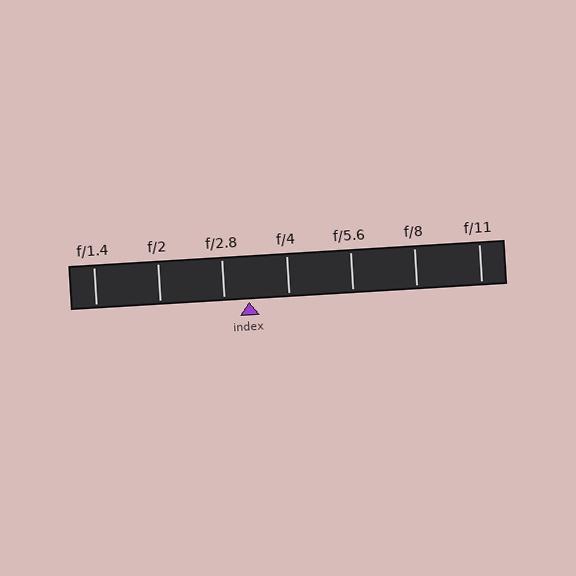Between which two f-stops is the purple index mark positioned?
The index mark is between f/2.8 and f/4.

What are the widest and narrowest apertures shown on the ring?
The widest aperture shown is f/1.4 and the narrowest is f/11.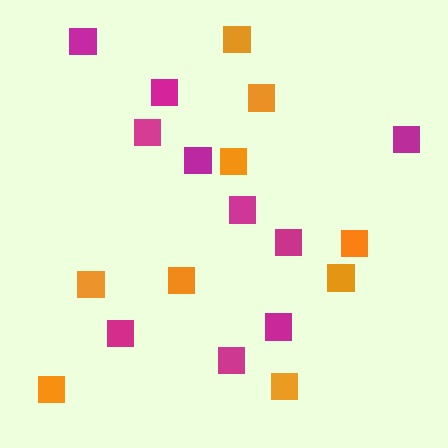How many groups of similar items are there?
There are 2 groups: one group of orange squares (9) and one group of magenta squares (10).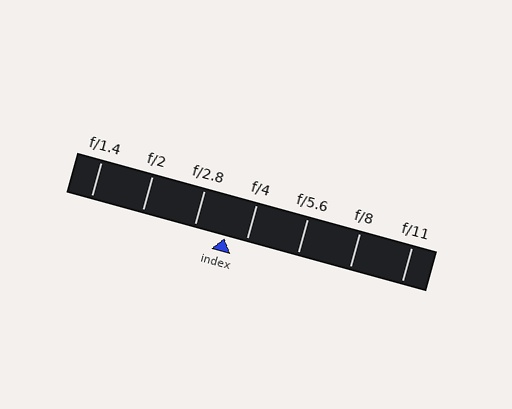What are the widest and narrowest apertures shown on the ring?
The widest aperture shown is f/1.4 and the narrowest is f/11.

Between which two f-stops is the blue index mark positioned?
The index mark is between f/2.8 and f/4.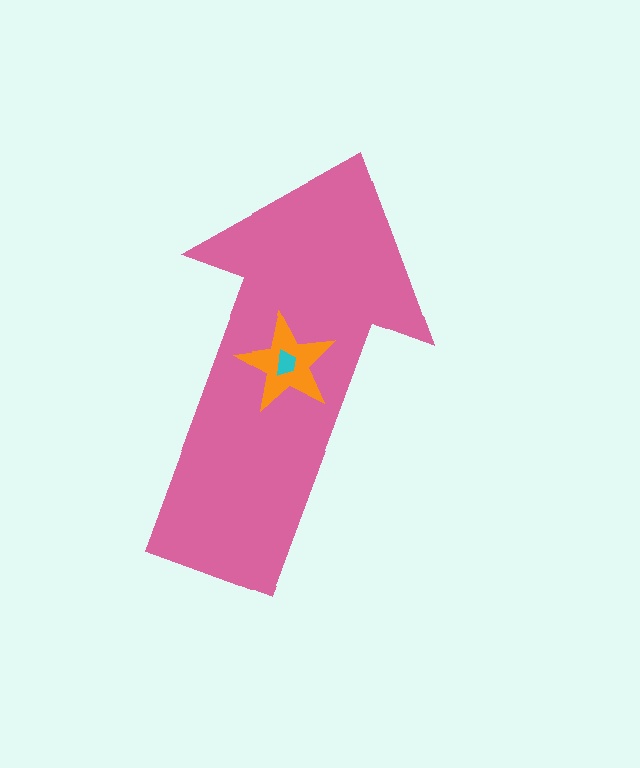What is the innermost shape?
The cyan trapezoid.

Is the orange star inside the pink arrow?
Yes.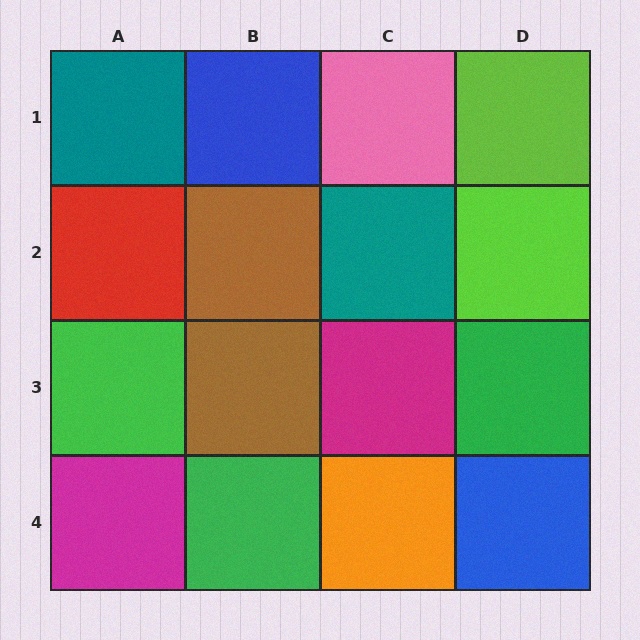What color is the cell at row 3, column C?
Magenta.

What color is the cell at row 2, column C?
Teal.